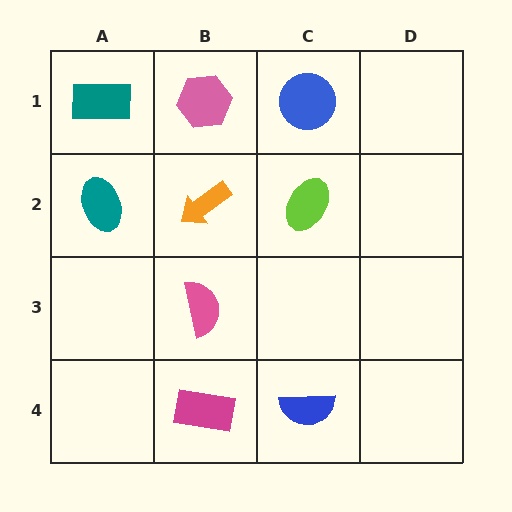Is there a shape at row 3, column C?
No, that cell is empty.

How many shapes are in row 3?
1 shape.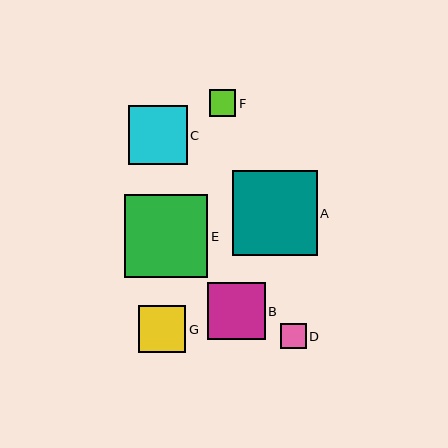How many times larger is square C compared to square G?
Square C is approximately 1.3 times the size of square G.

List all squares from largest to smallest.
From largest to smallest: A, E, C, B, G, F, D.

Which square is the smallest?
Square D is the smallest with a size of approximately 26 pixels.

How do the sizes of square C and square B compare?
Square C and square B are approximately the same size.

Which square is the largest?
Square A is the largest with a size of approximately 85 pixels.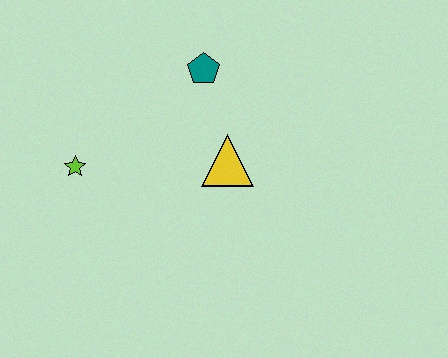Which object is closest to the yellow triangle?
The teal pentagon is closest to the yellow triangle.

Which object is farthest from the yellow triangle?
The lime star is farthest from the yellow triangle.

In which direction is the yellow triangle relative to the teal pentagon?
The yellow triangle is below the teal pentagon.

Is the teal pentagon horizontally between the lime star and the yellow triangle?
Yes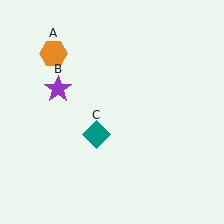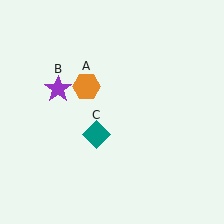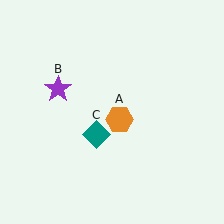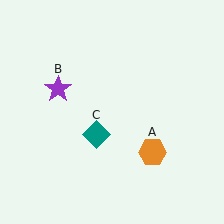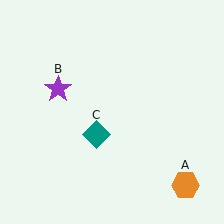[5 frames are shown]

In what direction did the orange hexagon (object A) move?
The orange hexagon (object A) moved down and to the right.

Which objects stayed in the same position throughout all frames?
Purple star (object B) and teal diamond (object C) remained stationary.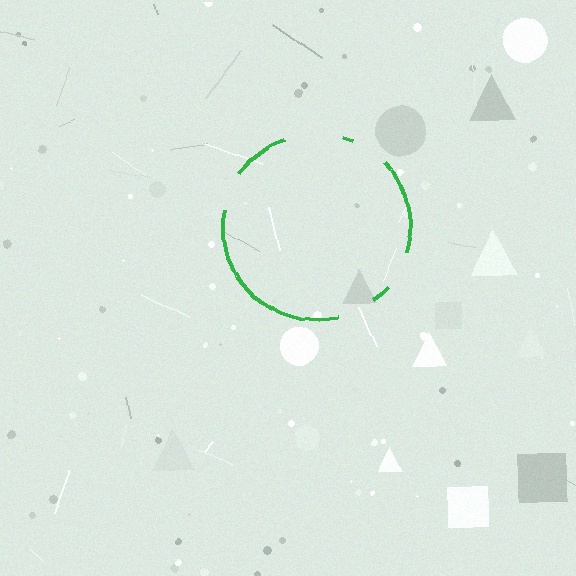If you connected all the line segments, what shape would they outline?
They would outline a circle.